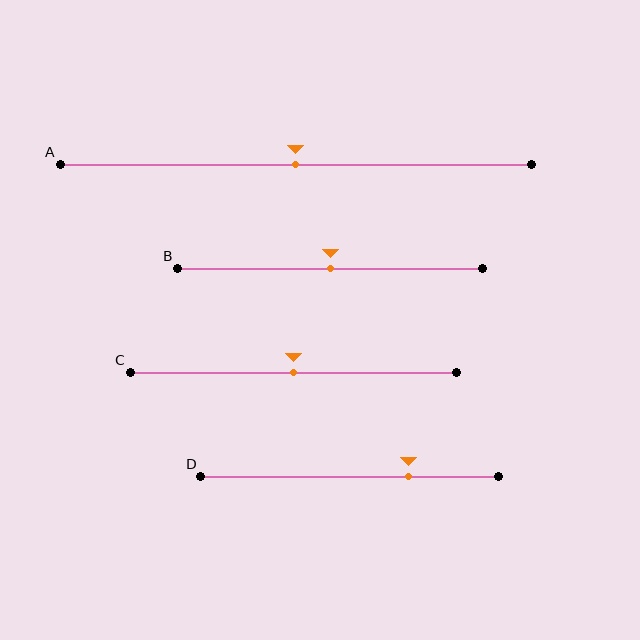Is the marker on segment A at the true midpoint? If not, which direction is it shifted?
Yes, the marker on segment A is at the true midpoint.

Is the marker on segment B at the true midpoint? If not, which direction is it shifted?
Yes, the marker on segment B is at the true midpoint.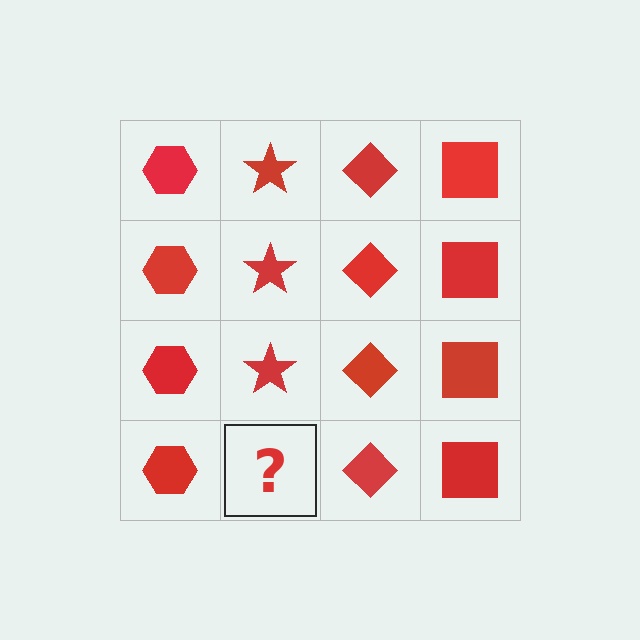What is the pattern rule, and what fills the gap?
The rule is that each column has a consistent shape. The gap should be filled with a red star.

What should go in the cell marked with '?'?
The missing cell should contain a red star.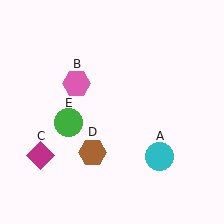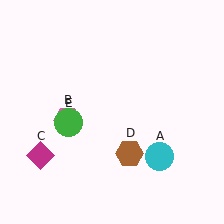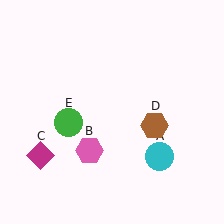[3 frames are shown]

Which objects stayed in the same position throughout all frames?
Cyan circle (object A) and magenta diamond (object C) and green circle (object E) remained stationary.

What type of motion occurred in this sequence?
The pink hexagon (object B), brown hexagon (object D) rotated counterclockwise around the center of the scene.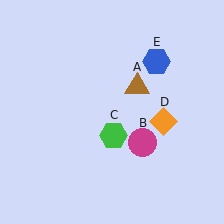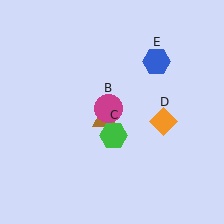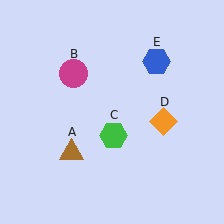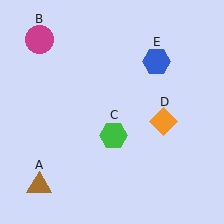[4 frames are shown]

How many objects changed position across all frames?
2 objects changed position: brown triangle (object A), magenta circle (object B).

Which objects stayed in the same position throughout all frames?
Green hexagon (object C) and orange diamond (object D) and blue hexagon (object E) remained stationary.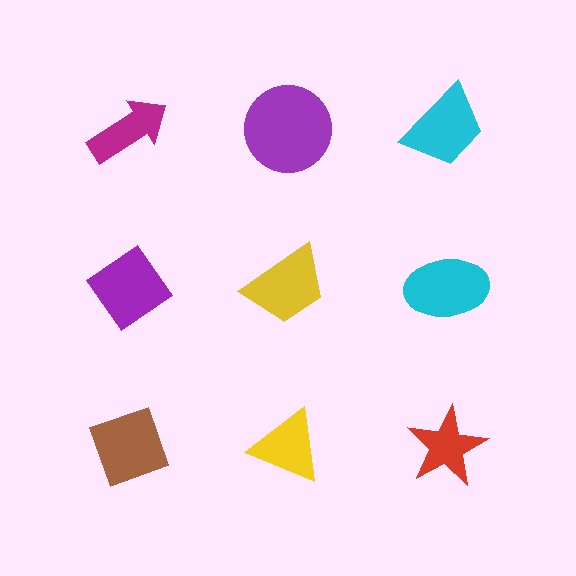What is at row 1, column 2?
A purple circle.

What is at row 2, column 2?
A yellow trapezoid.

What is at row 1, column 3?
A cyan trapezoid.